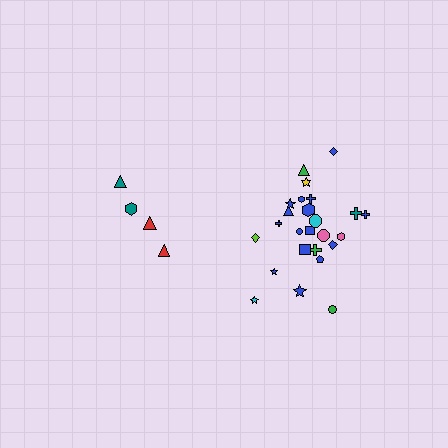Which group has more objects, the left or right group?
The right group.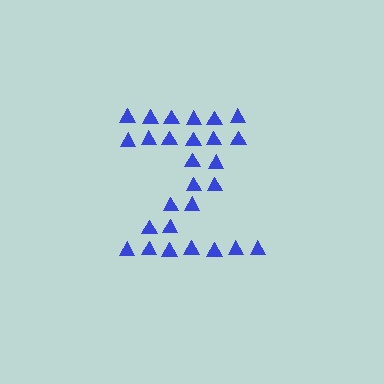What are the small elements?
The small elements are triangles.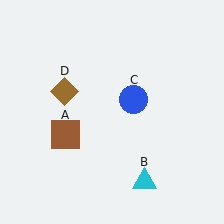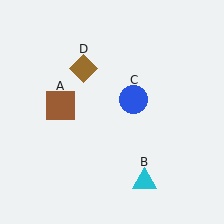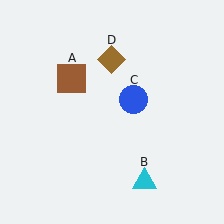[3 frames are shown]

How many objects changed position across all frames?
2 objects changed position: brown square (object A), brown diamond (object D).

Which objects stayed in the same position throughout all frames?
Cyan triangle (object B) and blue circle (object C) remained stationary.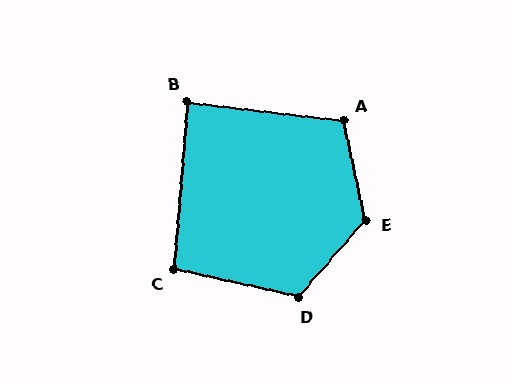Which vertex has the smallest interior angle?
B, at approximately 88 degrees.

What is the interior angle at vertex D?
Approximately 119 degrees (obtuse).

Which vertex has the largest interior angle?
E, at approximately 126 degrees.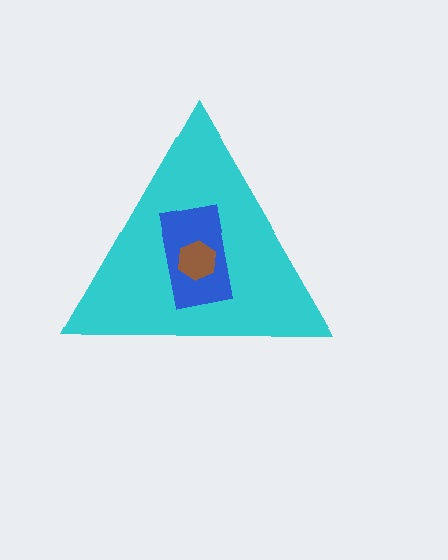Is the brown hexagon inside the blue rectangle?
Yes.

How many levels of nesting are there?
3.